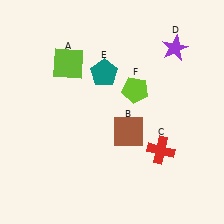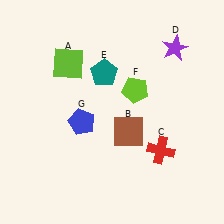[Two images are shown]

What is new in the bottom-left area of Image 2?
A blue pentagon (G) was added in the bottom-left area of Image 2.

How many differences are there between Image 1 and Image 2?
There is 1 difference between the two images.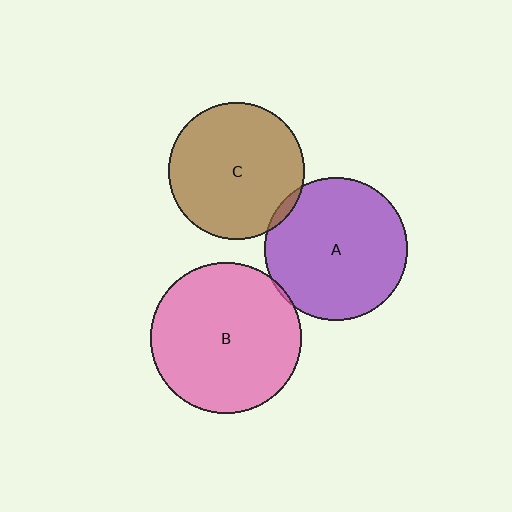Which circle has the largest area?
Circle B (pink).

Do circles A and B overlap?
Yes.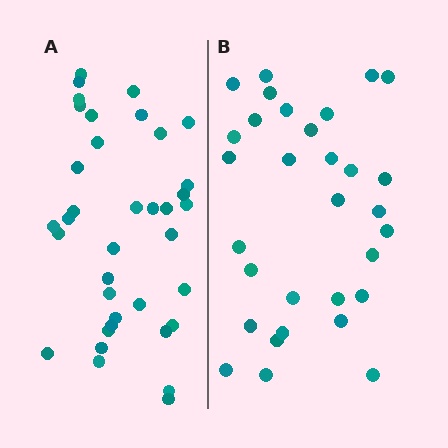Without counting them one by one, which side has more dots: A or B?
Region A (the left region) has more dots.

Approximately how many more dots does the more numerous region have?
Region A has about 6 more dots than region B.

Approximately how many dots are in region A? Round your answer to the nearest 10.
About 40 dots. (The exact count is 37, which rounds to 40.)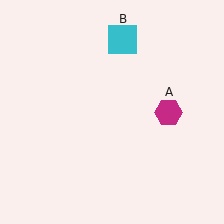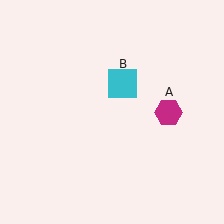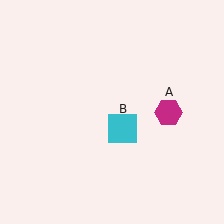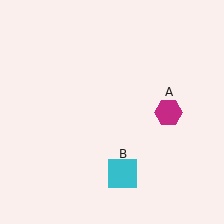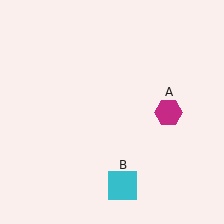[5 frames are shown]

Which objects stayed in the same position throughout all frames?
Magenta hexagon (object A) remained stationary.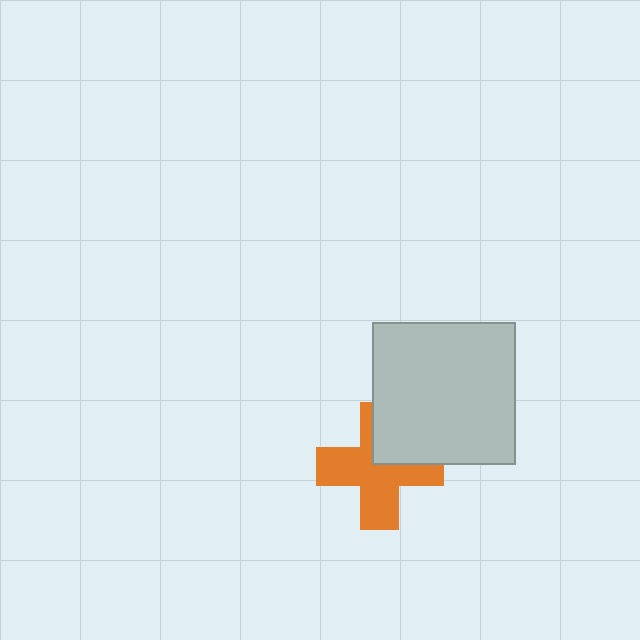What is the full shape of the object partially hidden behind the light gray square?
The partially hidden object is an orange cross.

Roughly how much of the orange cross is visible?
Most of it is visible (roughly 69%).